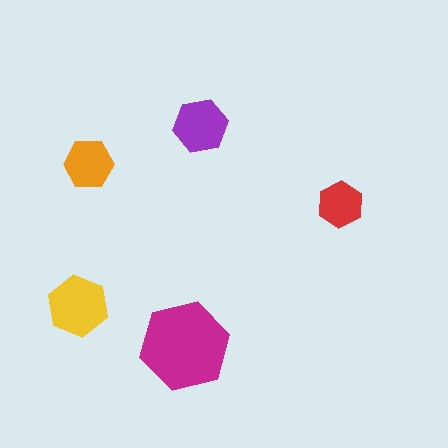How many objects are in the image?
There are 5 objects in the image.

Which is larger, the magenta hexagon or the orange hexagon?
The magenta one.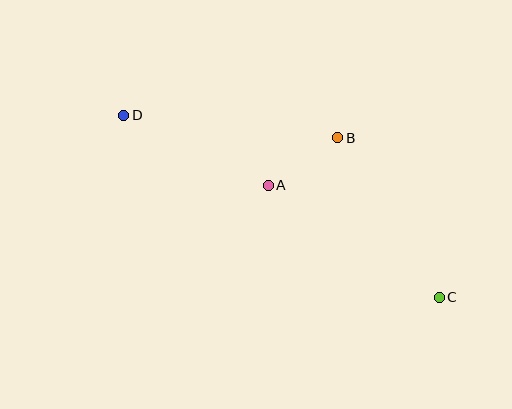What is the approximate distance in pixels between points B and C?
The distance between B and C is approximately 189 pixels.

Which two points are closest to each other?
Points A and B are closest to each other.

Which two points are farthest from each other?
Points C and D are farthest from each other.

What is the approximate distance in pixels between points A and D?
The distance between A and D is approximately 160 pixels.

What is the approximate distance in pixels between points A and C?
The distance between A and C is approximately 204 pixels.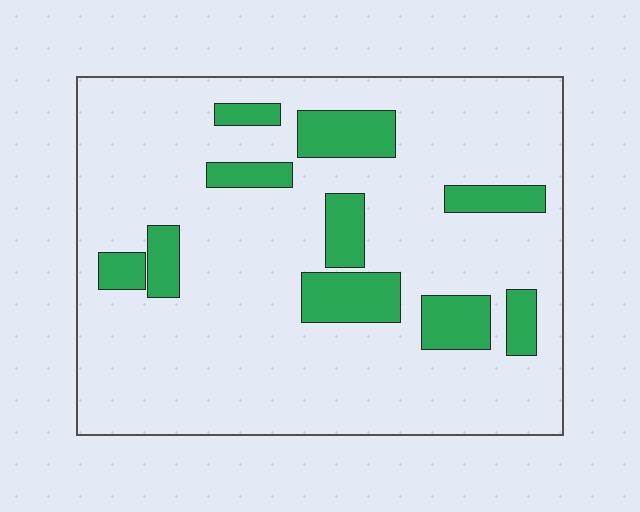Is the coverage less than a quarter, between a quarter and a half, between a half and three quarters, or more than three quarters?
Less than a quarter.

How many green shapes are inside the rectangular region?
10.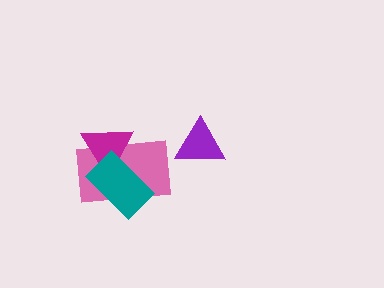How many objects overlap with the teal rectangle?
2 objects overlap with the teal rectangle.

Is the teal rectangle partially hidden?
No, no other shape covers it.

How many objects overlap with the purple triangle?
0 objects overlap with the purple triangle.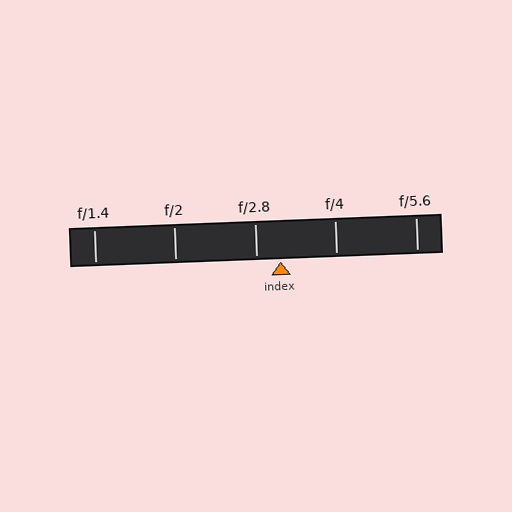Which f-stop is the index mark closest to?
The index mark is closest to f/2.8.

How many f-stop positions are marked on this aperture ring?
There are 5 f-stop positions marked.